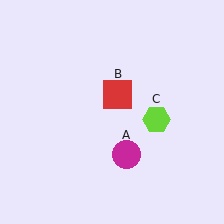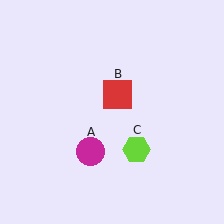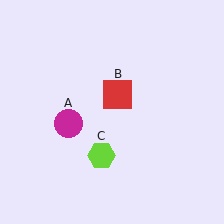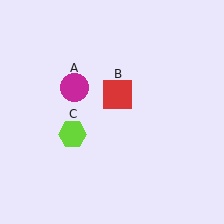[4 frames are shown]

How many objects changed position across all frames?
2 objects changed position: magenta circle (object A), lime hexagon (object C).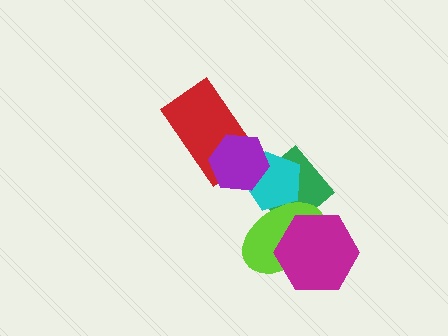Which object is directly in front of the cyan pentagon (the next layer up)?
The lime ellipse is directly in front of the cyan pentagon.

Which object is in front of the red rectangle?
The purple hexagon is in front of the red rectangle.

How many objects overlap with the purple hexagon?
2 objects overlap with the purple hexagon.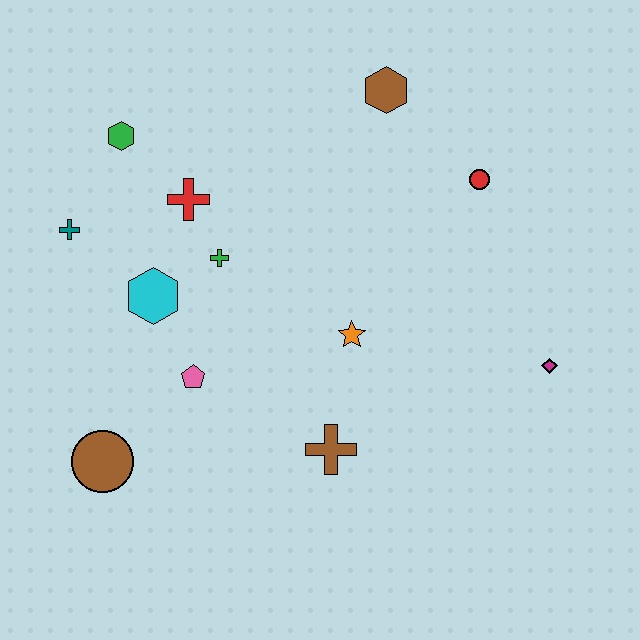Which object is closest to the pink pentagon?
The cyan hexagon is closest to the pink pentagon.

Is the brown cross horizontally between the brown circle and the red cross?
No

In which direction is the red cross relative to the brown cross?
The red cross is above the brown cross.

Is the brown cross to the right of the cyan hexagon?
Yes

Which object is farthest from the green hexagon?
The magenta diamond is farthest from the green hexagon.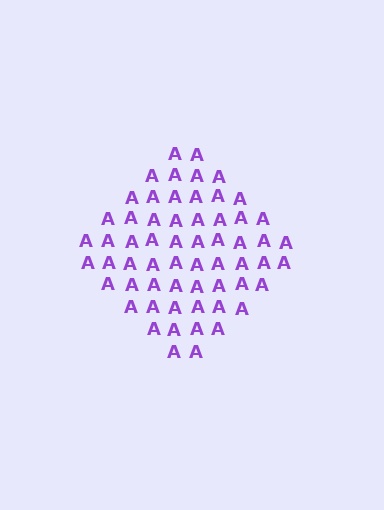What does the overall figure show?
The overall figure shows a diamond.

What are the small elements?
The small elements are letter A's.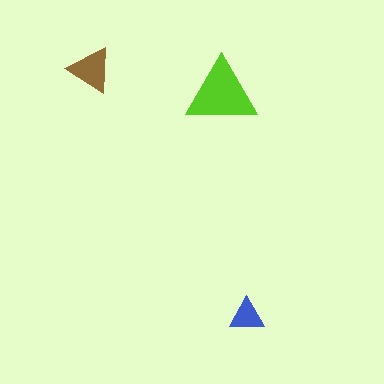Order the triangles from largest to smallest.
the lime one, the brown one, the blue one.